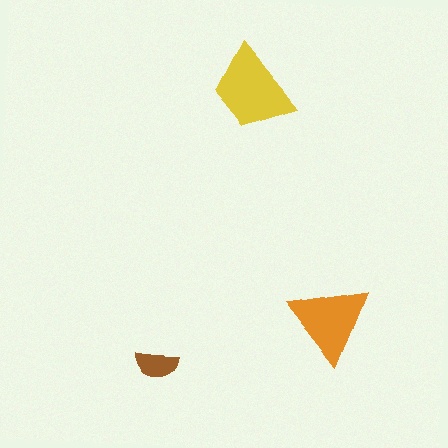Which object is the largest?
The yellow trapezoid.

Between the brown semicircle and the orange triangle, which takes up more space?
The orange triangle.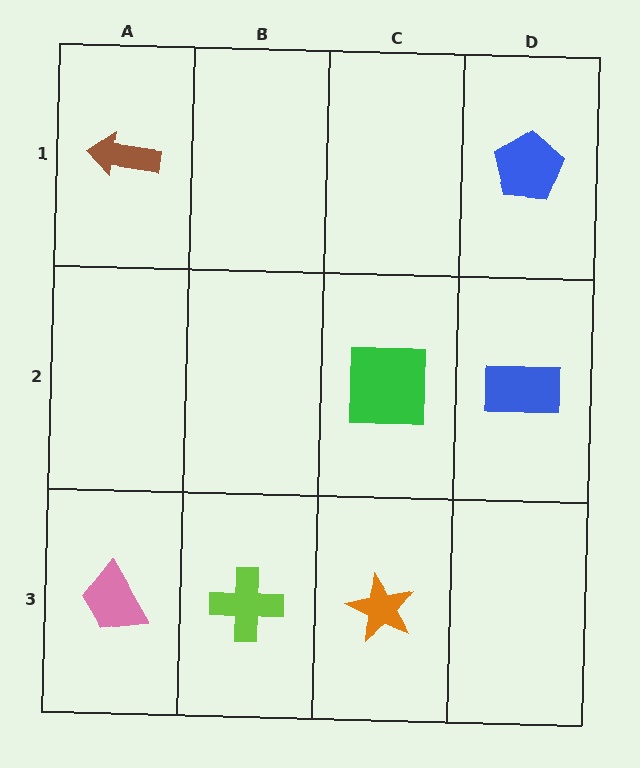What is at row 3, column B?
A lime cross.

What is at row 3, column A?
A pink trapezoid.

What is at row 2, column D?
A blue rectangle.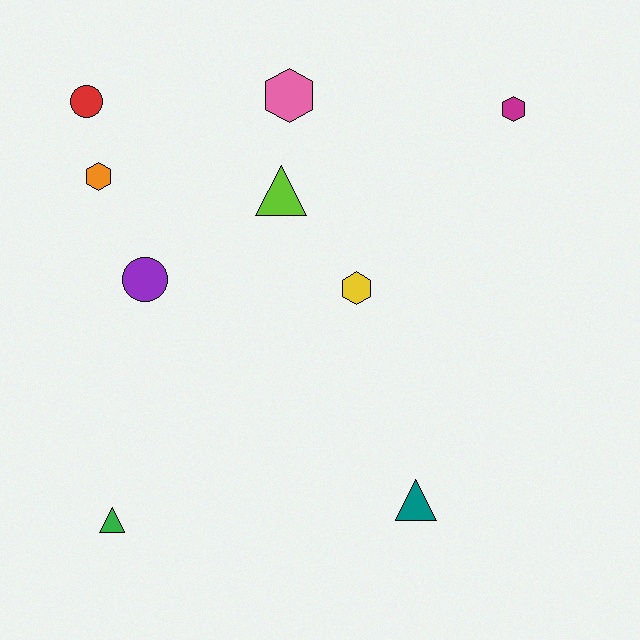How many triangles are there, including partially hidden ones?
There are 3 triangles.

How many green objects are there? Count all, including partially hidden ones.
There is 1 green object.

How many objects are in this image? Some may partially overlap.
There are 9 objects.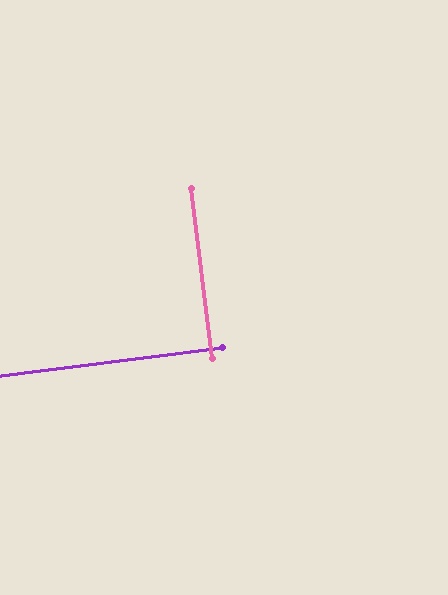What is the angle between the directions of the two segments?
Approximately 90 degrees.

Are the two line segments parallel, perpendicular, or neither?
Perpendicular — they meet at approximately 90°.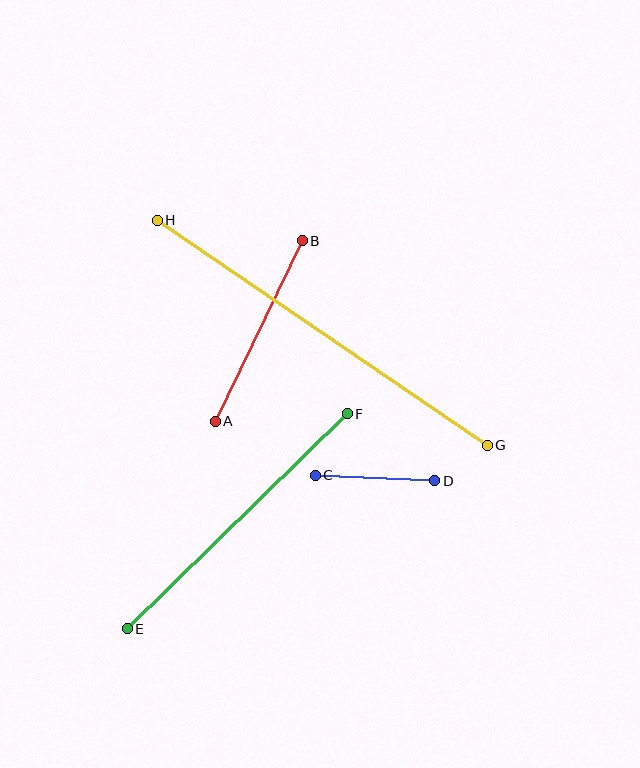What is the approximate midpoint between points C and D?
The midpoint is at approximately (375, 478) pixels.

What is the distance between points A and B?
The distance is approximately 200 pixels.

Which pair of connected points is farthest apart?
Points G and H are farthest apart.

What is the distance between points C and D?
The distance is approximately 119 pixels.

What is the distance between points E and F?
The distance is approximately 308 pixels.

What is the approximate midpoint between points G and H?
The midpoint is at approximately (322, 333) pixels.